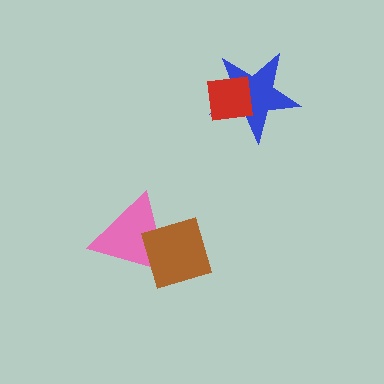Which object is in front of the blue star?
The red square is in front of the blue star.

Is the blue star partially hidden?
Yes, it is partially covered by another shape.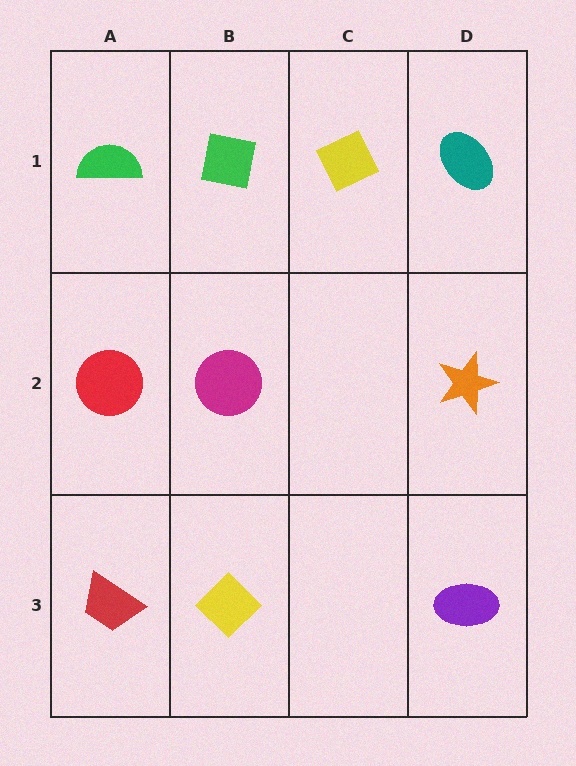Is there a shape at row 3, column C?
No, that cell is empty.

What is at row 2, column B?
A magenta circle.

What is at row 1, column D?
A teal ellipse.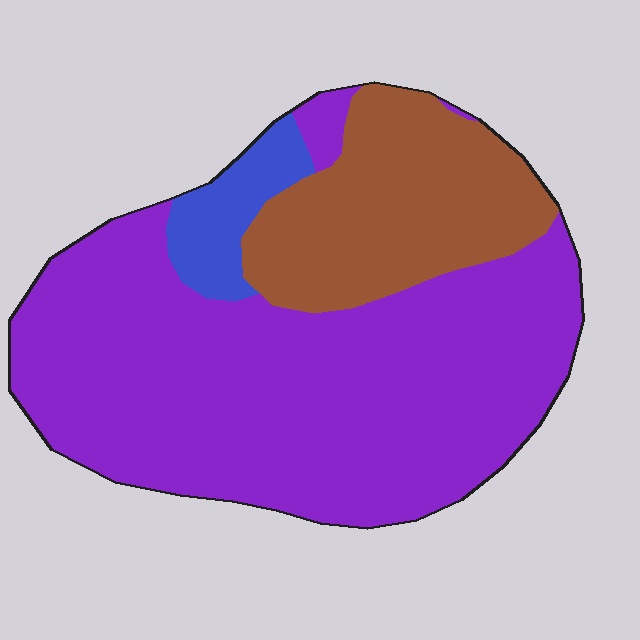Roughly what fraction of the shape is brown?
Brown covers 24% of the shape.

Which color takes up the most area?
Purple, at roughly 70%.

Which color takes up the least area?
Blue, at roughly 5%.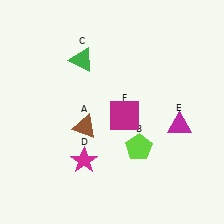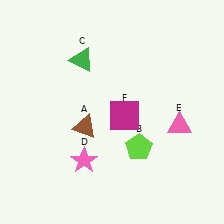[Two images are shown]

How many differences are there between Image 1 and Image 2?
There are 2 differences between the two images.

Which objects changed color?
D changed from magenta to pink. E changed from magenta to pink.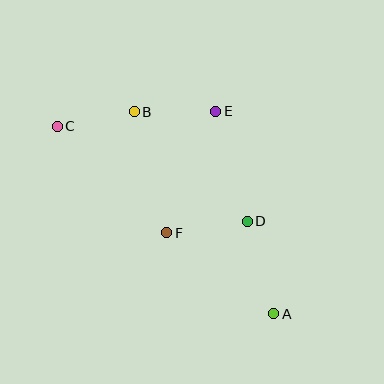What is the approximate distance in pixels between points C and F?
The distance between C and F is approximately 153 pixels.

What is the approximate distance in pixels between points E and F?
The distance between E and F is approximately 131 pixels.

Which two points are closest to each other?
Points B and C are closest to each other.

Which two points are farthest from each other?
Points A and C are farthest from each other.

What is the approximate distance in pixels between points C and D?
The distance between C and D is approximately 212 pixels.